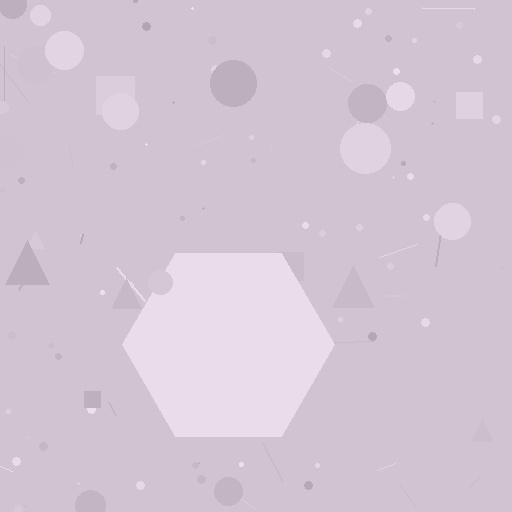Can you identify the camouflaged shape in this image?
The camouflaged shape is a hexagon.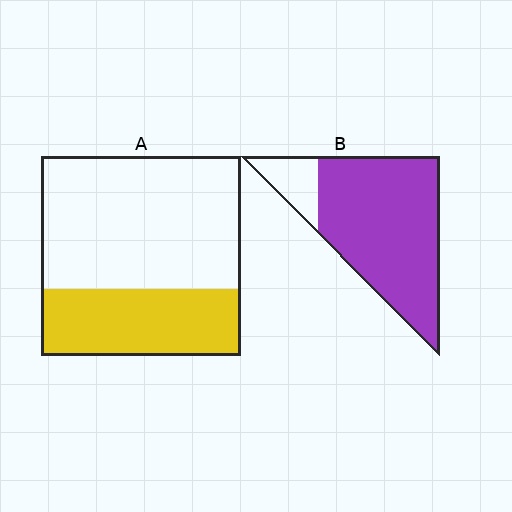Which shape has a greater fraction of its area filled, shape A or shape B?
Shape B.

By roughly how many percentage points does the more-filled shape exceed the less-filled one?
By roughly 50 percentage points (B over A).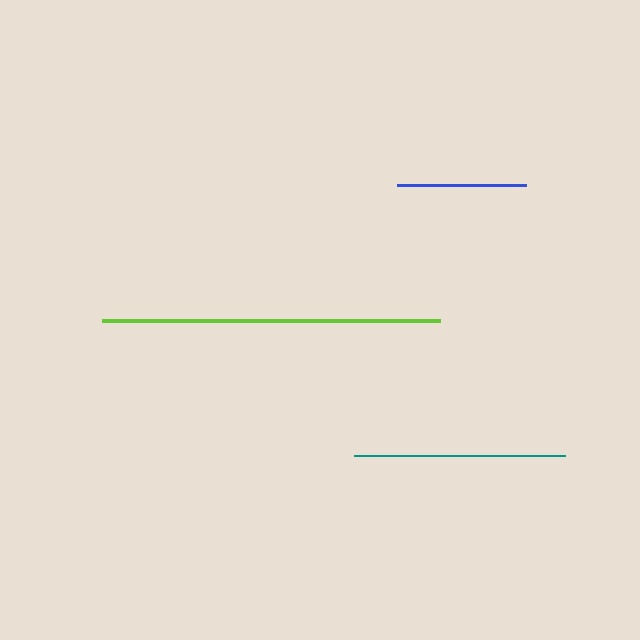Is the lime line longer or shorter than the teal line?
The lime line is longer than the teal line.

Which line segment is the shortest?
The blue line is the shortest at approximately 129 pixels.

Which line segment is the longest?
The lime line is the longest at approximately 337 pixels.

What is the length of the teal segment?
The teal segment is approximately 212 pixels long.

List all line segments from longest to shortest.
From longest to shortest: lime, teal, blue.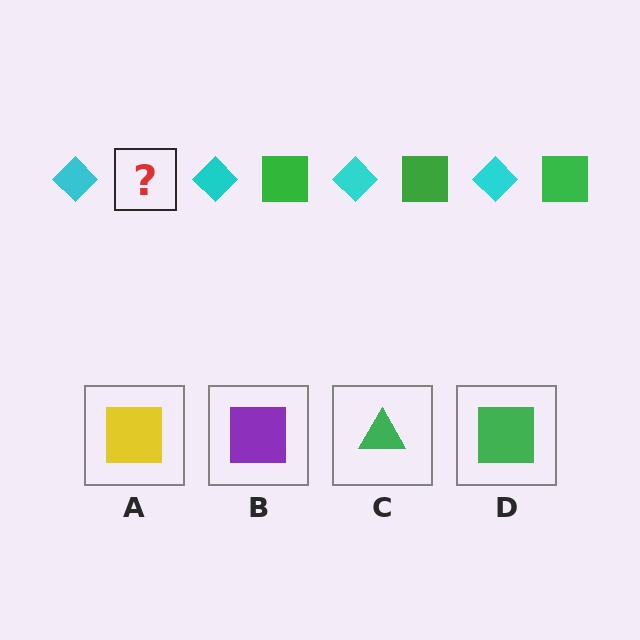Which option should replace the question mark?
Option D.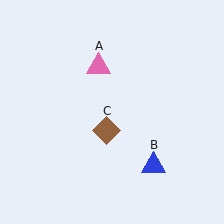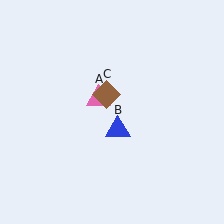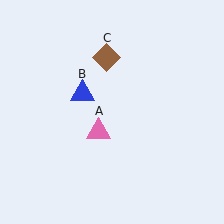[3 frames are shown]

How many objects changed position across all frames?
3 objects changed position: pink triangle (object A), blue triangle (object B), brown diamond (object C).